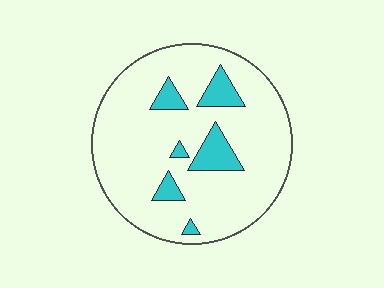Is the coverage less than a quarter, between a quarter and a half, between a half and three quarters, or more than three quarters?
Less than a quarter.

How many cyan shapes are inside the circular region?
6.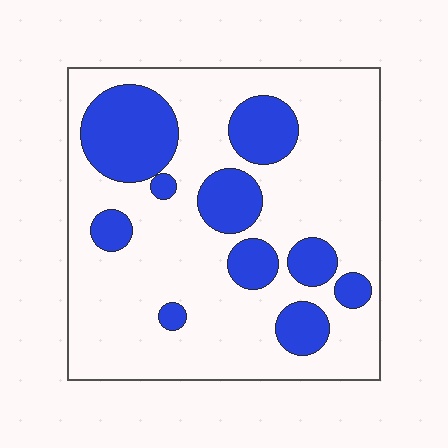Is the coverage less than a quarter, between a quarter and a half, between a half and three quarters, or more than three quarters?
Between a quarter and a half.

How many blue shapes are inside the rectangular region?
10.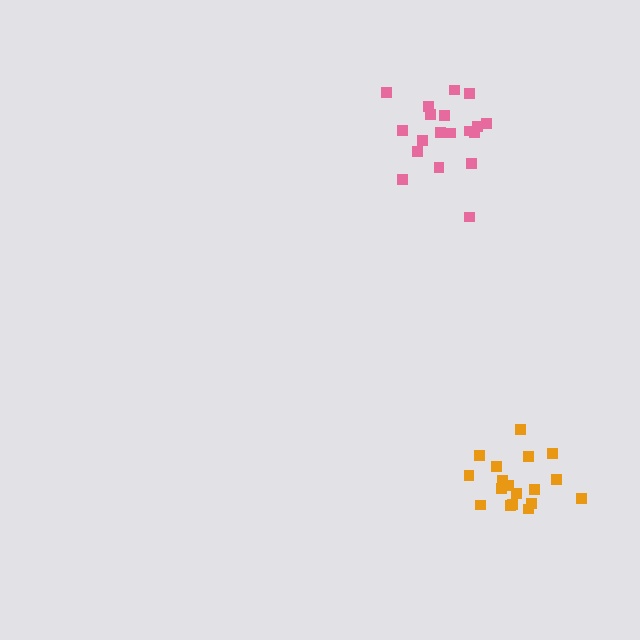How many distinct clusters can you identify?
There are 2 distinct clusters.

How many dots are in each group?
Group 1: 18 dots, Group 2: 19 dots (37 total).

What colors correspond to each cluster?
The clusters are colored: orange, pink.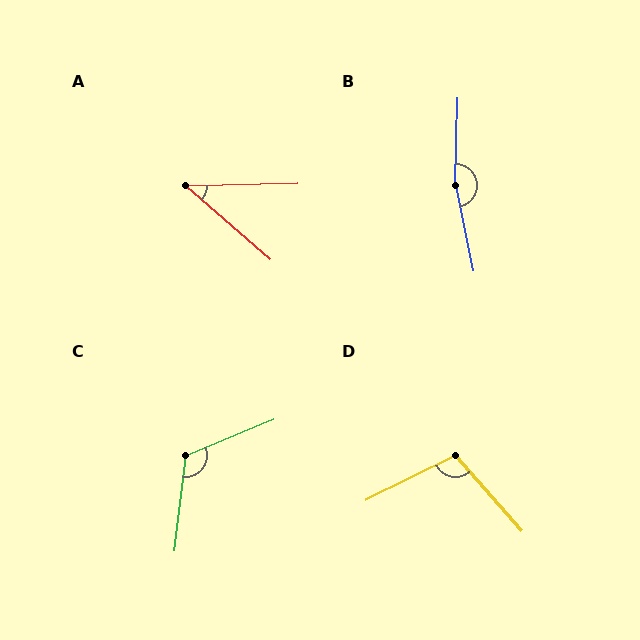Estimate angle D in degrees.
Approximately 105 degrees.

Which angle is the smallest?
A, at approximately 42 degrees.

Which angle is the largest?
B, at approximately 167 degrees.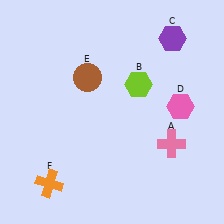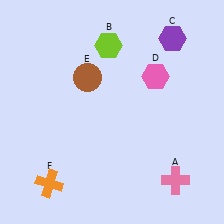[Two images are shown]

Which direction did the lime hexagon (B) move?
The lime hexagon (B) moved up.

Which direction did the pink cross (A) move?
The pink cross (A) moved down.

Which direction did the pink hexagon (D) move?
The pink hexagon (D) moved up.